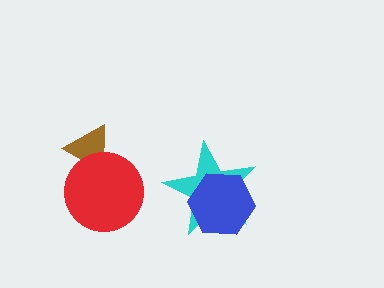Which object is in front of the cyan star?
The blue hexagon is in front of the cyan star.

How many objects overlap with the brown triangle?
1 object overlaps with the brown triangle.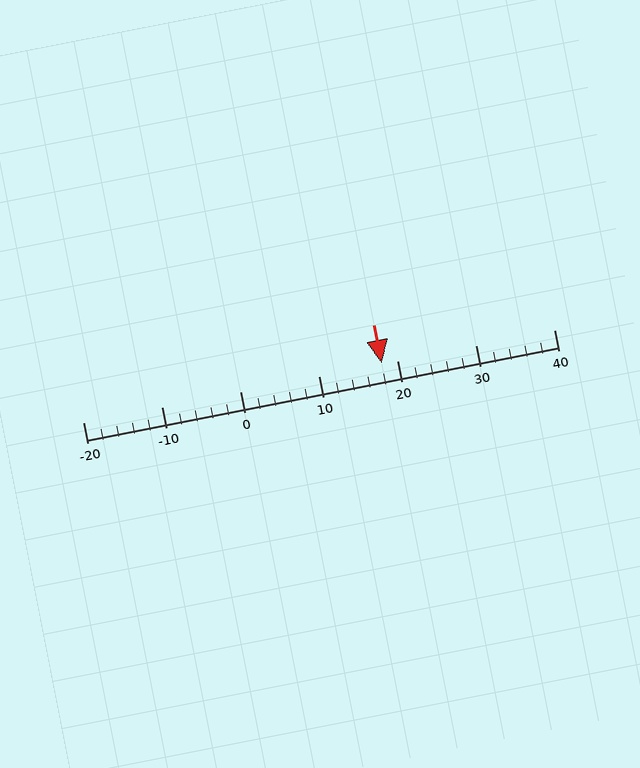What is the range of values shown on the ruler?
The ruler shows values from -20 to 40.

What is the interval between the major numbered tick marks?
The major tick marks are spaced 10 units apart.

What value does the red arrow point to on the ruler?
The red arrow points to approximately 18.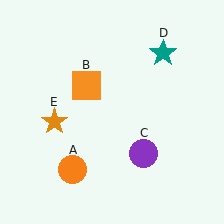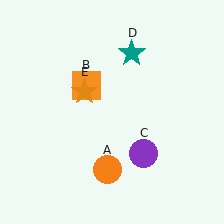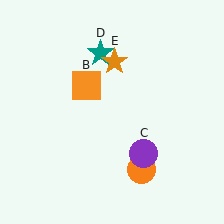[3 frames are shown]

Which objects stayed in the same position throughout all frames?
Orange square (object B) and purple circle (object C) remained stationary.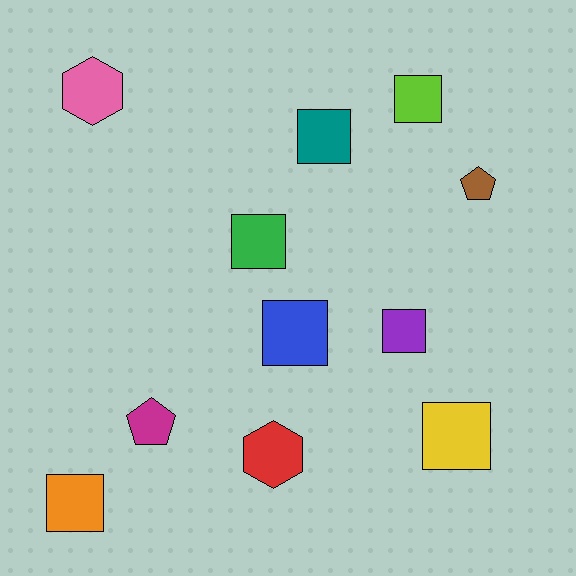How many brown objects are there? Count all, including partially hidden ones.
There is 1 brown object.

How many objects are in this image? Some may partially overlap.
There are 11 objects.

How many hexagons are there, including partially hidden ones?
There are 2 hexagons.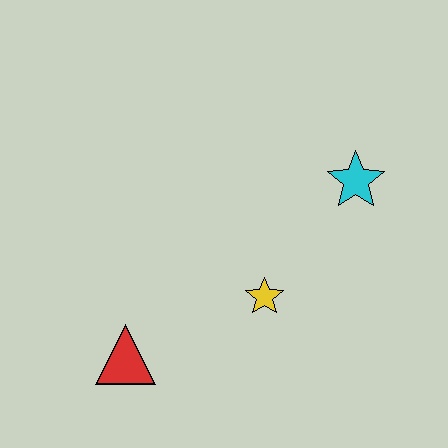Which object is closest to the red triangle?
The yellow star is closest to the red triangle.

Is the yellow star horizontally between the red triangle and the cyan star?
Yes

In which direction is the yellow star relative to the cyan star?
The yellow star is below the cyan star.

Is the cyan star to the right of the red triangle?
Yes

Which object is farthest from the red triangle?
The cyan star is farthest from the red triangle.